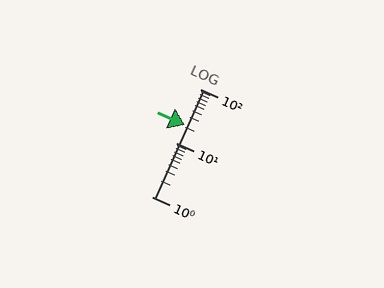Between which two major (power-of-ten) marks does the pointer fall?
The pointer is between 10 and 100.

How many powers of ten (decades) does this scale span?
The scale spans 2 decades, from 1 to 100.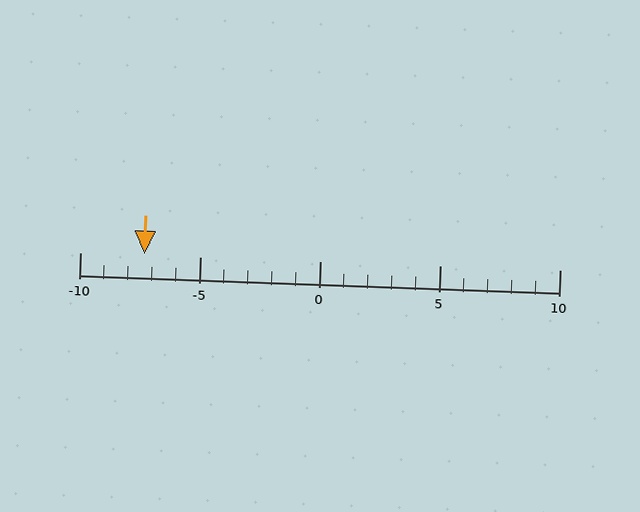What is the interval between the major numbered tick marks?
The major tick marks are spaced 5 units apart.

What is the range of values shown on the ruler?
The ruler shows values from -10 to 10.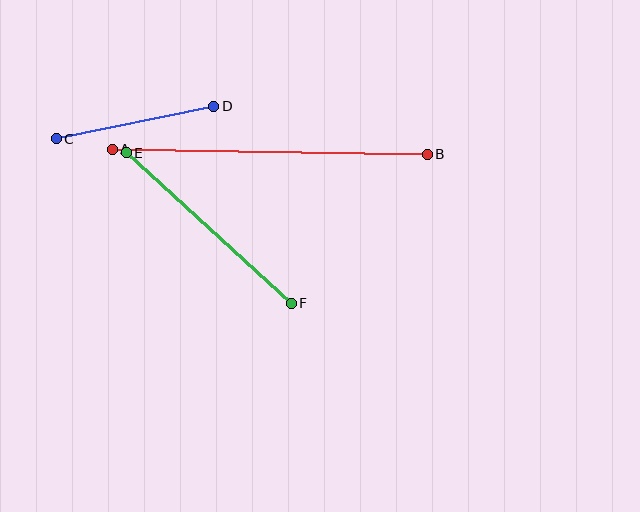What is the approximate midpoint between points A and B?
The midpoint is at approximately (270, 152) pixels.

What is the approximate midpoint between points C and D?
The midpoint is at approximately (135, 122) pixels.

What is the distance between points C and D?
The distance is approximately 161 pixels.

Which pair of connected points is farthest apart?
Points A and B are farthest apart.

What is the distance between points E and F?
The distance is approximately 223 pixels.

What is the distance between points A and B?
The distance is approximately 315 pixels.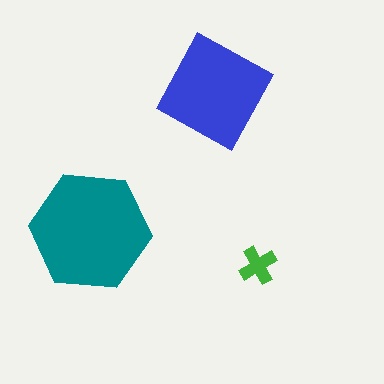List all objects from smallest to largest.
The green cross, the blue square, the teal hexagon.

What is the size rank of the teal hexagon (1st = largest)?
1st.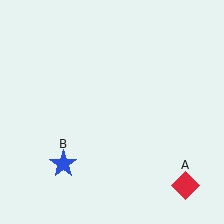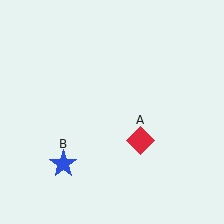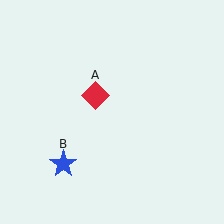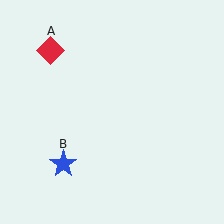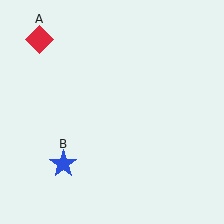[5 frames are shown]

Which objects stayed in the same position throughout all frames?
Blue star (object B) remained stationary.